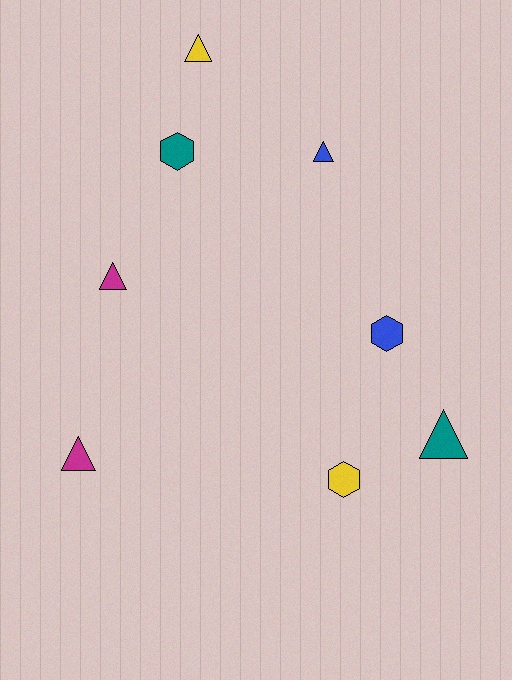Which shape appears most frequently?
Triangle, with 5 objects.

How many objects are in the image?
There are 8 objects.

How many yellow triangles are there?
There is 1 yellow triangle.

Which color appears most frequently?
Teal, with 2 objects.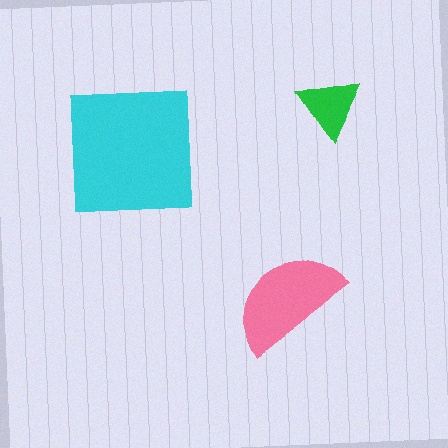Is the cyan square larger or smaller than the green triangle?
Larger.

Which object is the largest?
The cyan square.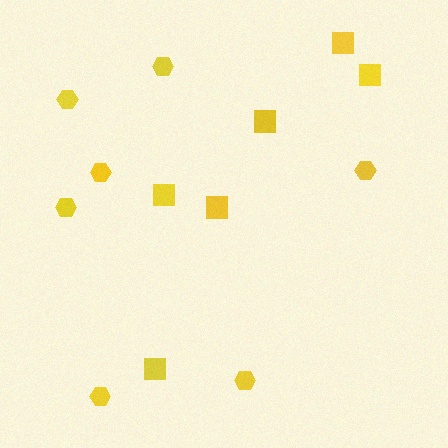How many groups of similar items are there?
There are 2 groups: one group of squares (6) and one group of hexagons (7).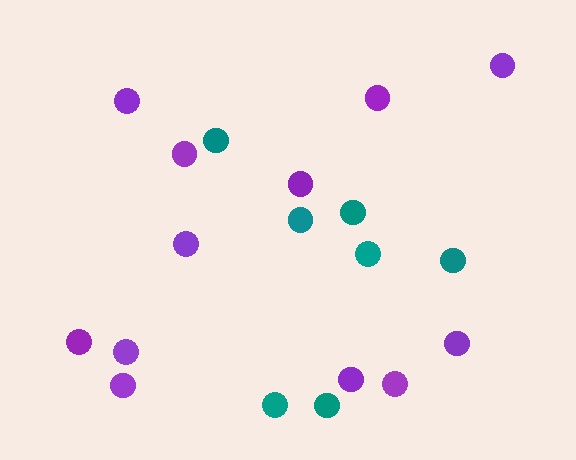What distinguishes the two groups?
There are 2 groups: one group of teal circles (7) and one group of purple circles (12).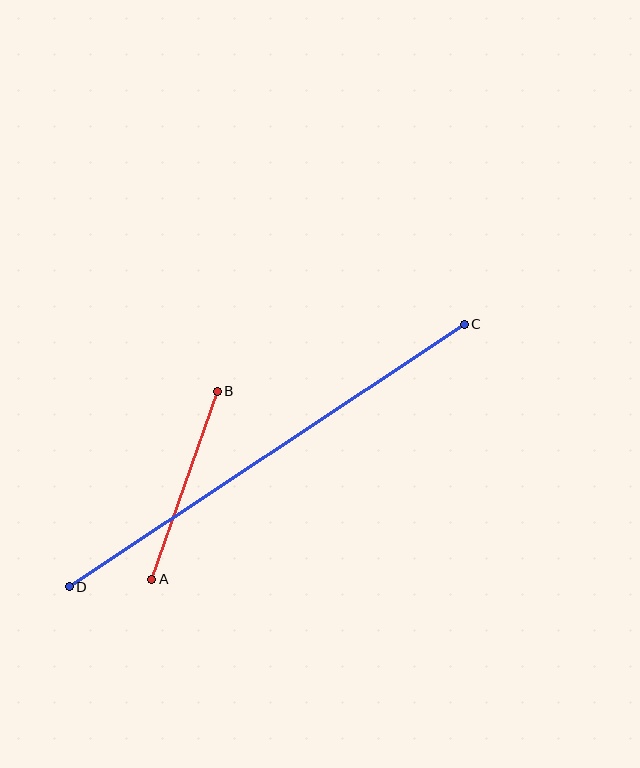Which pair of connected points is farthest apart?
Points C and D are farthest apart.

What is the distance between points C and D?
The distance is approximately 475 pixels.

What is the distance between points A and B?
The distance is approximately 199 pixels.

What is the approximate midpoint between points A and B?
The midpoint is at approximately (185, 485) pixels.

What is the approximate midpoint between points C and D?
The midpoint is at approximately (267, 456) pixels.